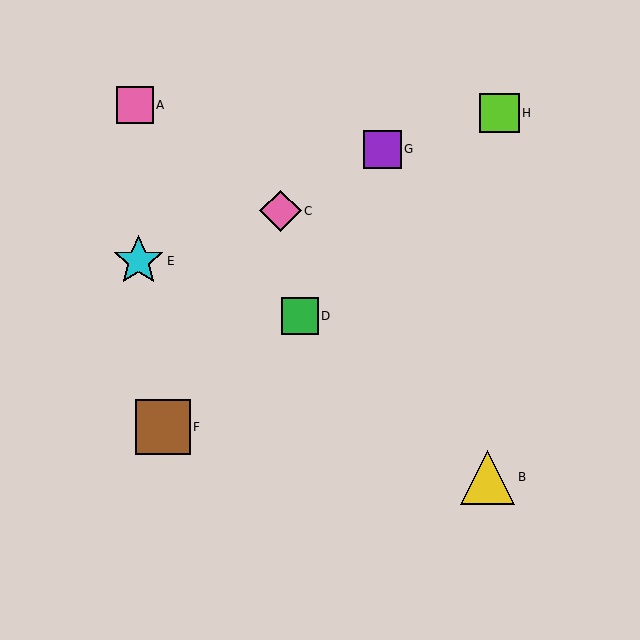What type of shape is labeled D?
Shape D is a green square.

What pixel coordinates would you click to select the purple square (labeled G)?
Click at (382, 149) to select the purple square G.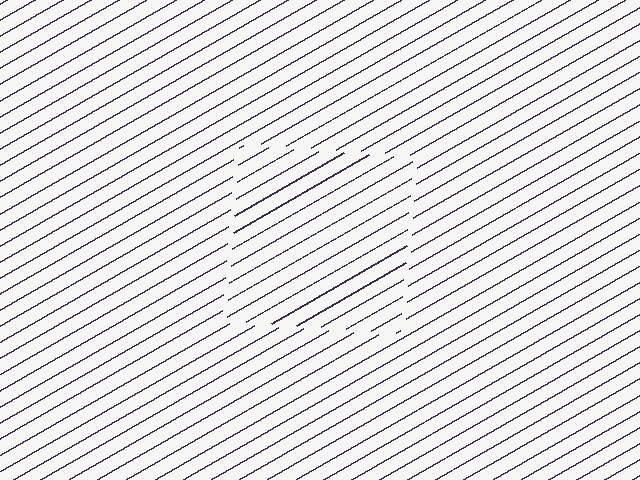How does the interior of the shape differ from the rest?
The interior of the shape contains the same grating, shifted by half a period — the contour is defined by the phase discontinuity where line-ends from the inner and outer gratings abut.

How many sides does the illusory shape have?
4 sides — the line-ends trace a square.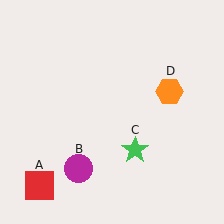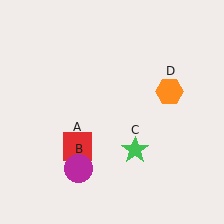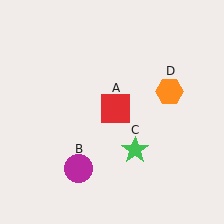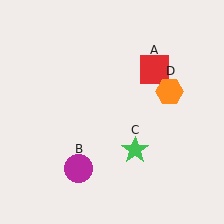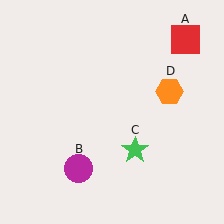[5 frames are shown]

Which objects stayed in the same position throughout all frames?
Magenta circle (object B) and green star (object C) and orange hexagon (object D) remained stationary.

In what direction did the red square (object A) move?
The red square (object A) moved up and to the right.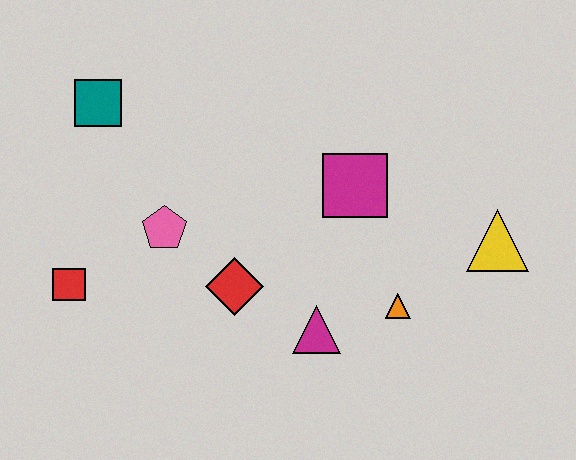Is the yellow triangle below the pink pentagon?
Yes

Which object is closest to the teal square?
The pink pentagon is closest to the teal square.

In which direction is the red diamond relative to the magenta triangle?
The red diamond is to the left of the magenta triangle.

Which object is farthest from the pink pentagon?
The yellow triangle is farthest from the pink pentagon.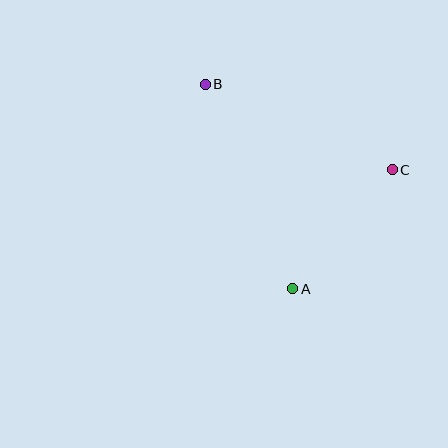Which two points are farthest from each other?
Points A and B are farthest from each other.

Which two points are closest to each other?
Points A and C are closest to each other.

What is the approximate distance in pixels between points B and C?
The distance between B and C is approximately 206 pixels.